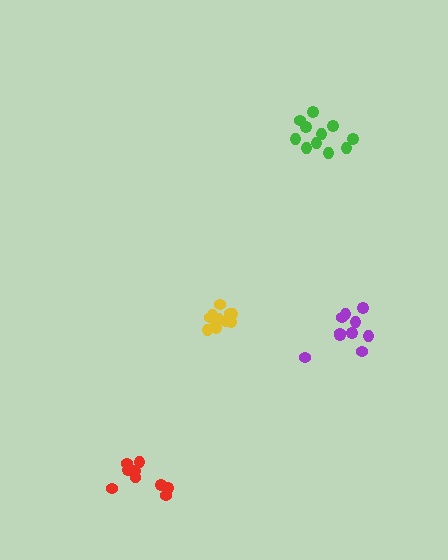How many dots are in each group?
Group 1: 12 dots, Group 2: 10 dots, Group 3: 10 dots, Group 4: 11 dots (43 total).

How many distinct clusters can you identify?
There are 4 distinct clusters.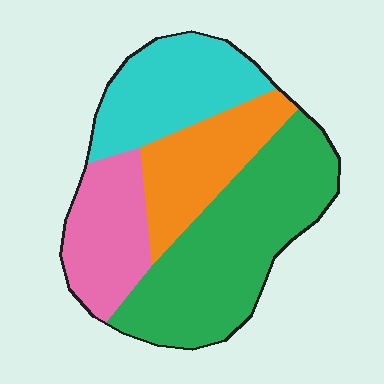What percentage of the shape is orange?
Orange takes up about one fifth (1/5) of the shape.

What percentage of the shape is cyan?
Cyan takes up about one fifth (1/5) of the shape.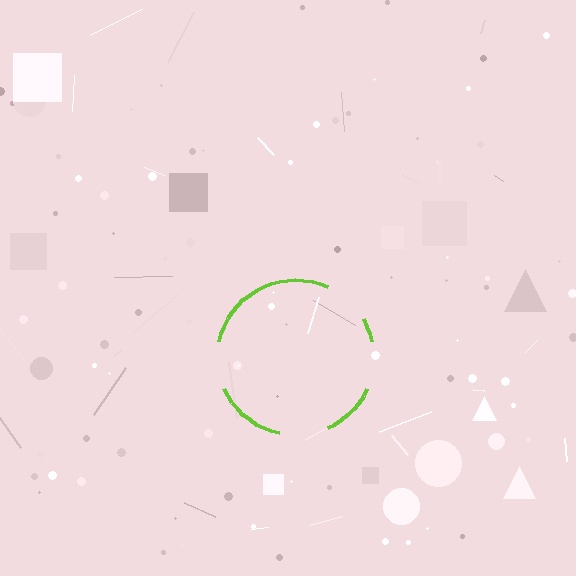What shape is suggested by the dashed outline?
The dashed outline suggests a circle.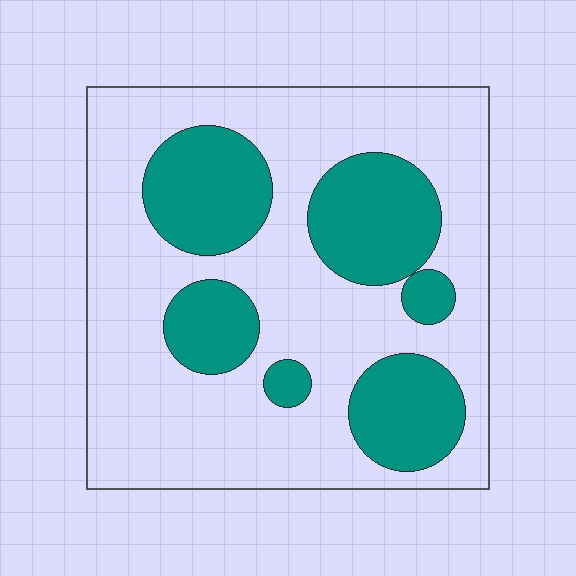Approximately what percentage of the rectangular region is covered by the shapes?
Approximately 30%.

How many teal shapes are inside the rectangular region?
6.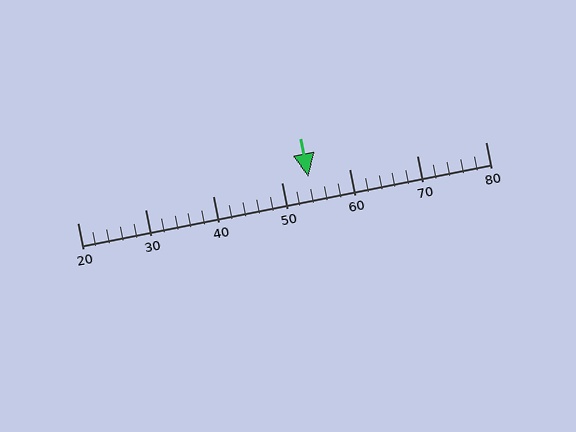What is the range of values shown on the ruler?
The ruler shows values from 20 to 80.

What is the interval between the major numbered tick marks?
The major tick marks are spaced 10 units apart.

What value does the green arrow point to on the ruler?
The green arrow points to approximately 54.